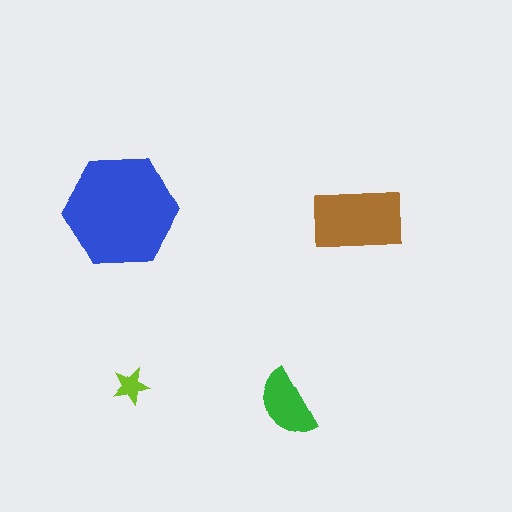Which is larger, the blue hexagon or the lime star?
The blue hexagon.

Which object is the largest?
The blue hexagon.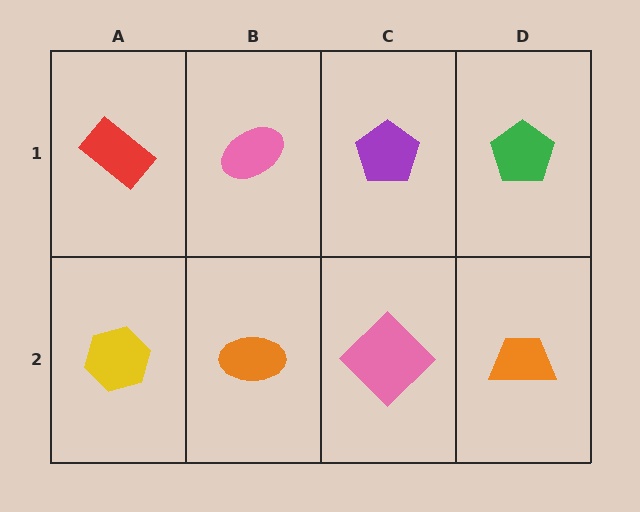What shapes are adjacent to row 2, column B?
A pink ellipse (row 1, column B), a yellow hexagon (row 2, column A), a pink diamond (row 2, column C).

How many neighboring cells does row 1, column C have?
3.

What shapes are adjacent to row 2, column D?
A green pentagon (row 1, column D), a pink diamond (row 2, column C).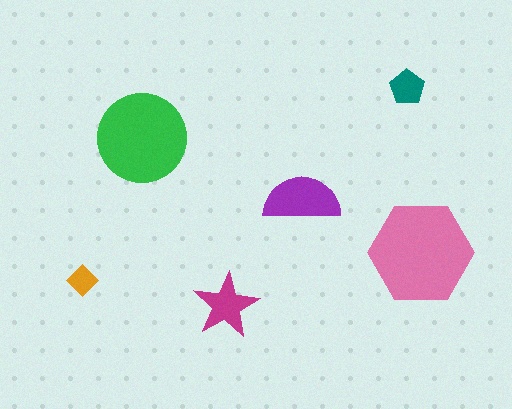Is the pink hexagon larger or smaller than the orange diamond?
Larger.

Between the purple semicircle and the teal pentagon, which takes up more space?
The purple semicircle.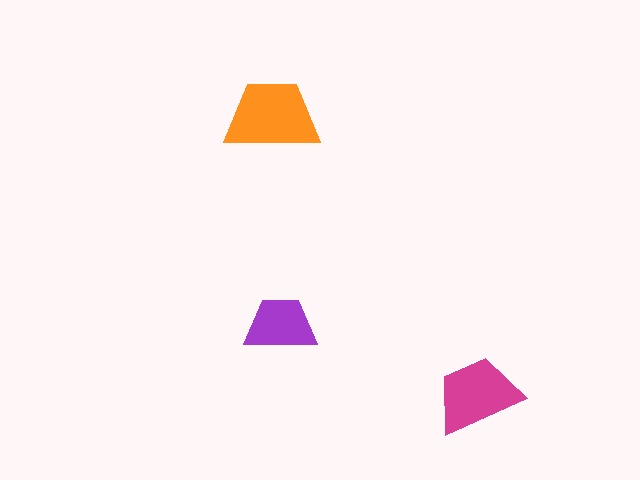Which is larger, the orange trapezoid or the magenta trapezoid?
The orange one.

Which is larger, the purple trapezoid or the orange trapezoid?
The orange one.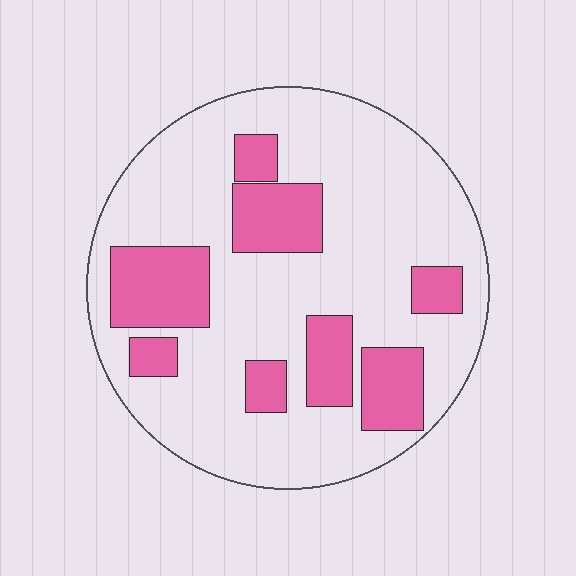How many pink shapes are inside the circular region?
8.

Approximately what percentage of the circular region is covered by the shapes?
Approximately 25%.